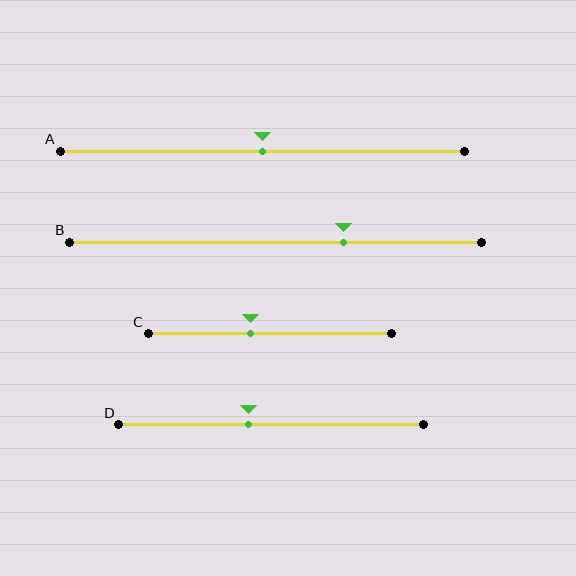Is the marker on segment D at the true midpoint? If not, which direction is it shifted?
No, the marker on segment D is shifted to the left by about 8% of the segment length.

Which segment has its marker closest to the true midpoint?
Segment A has its marker closest to the true midpoint.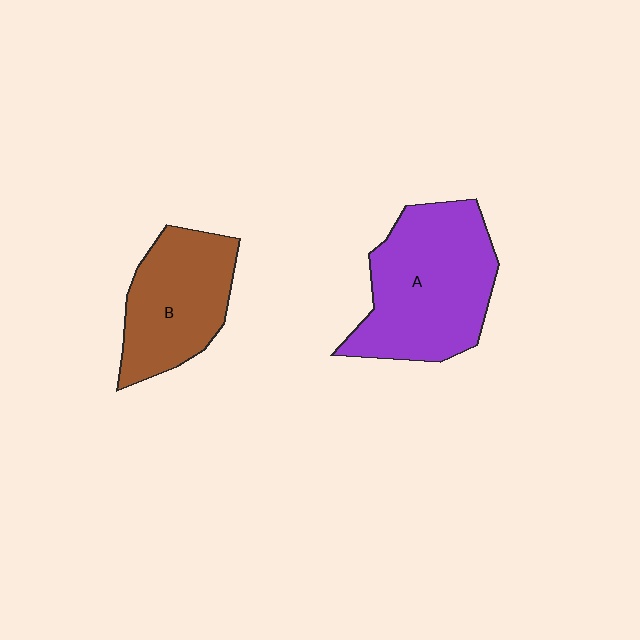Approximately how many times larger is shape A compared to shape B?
Approximately 1.4 times.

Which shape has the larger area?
Shape A (purple).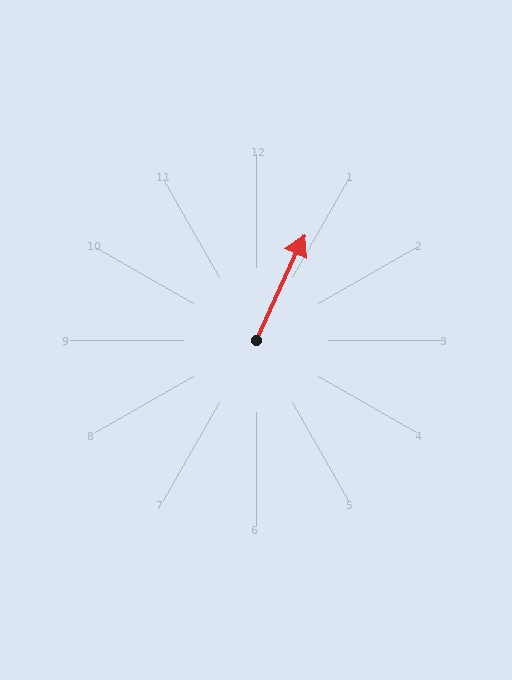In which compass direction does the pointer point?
Northeast.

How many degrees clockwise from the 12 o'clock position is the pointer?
Approximately 25 degrees.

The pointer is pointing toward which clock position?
Roughly 1 o'clock.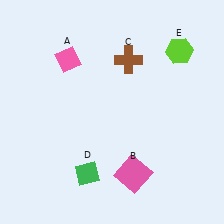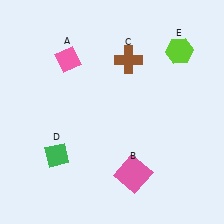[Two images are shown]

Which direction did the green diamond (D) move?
The green diamond (D) moved left.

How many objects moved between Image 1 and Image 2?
1 object moved between the two images.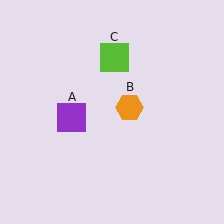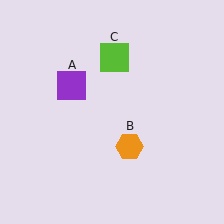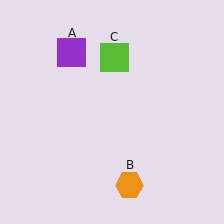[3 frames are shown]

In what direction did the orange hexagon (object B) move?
The orange hexagon (object B) moved down.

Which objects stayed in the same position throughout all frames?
Lime square (object C) remained stationary.